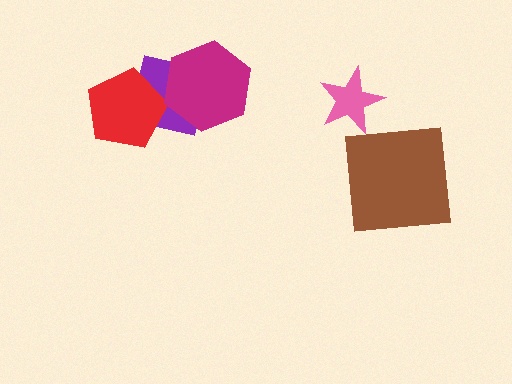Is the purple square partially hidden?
Yes, it is partially covered by another shape.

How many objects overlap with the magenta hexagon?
1 object overlaps with the magenta hexagon.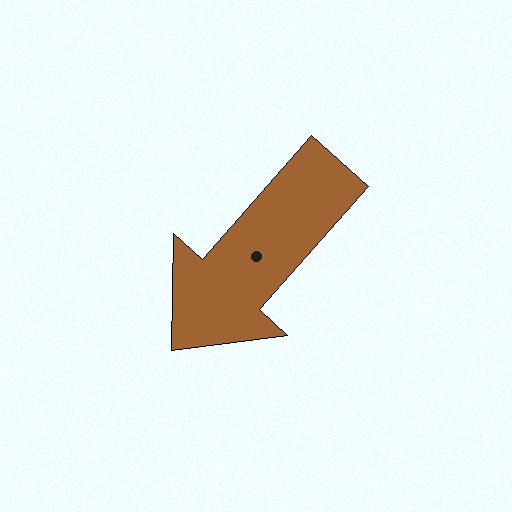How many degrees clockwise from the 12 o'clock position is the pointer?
Approximately 222 degrees.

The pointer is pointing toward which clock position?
Roughly 7 o'clock.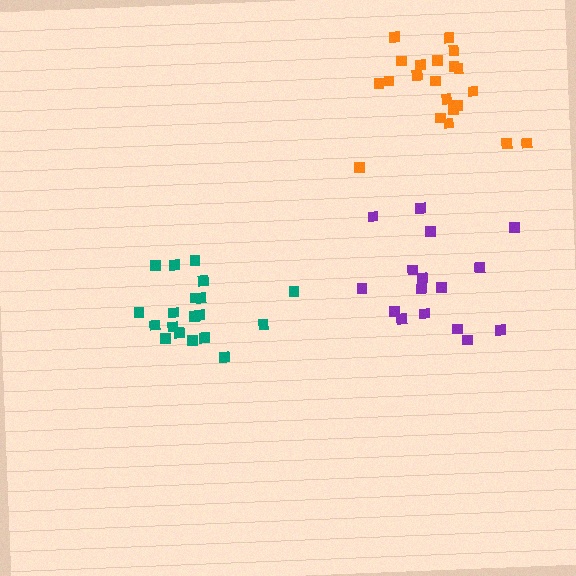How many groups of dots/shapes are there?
There are 3 groups.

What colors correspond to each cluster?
The clusters are colored: teal, purple, orange.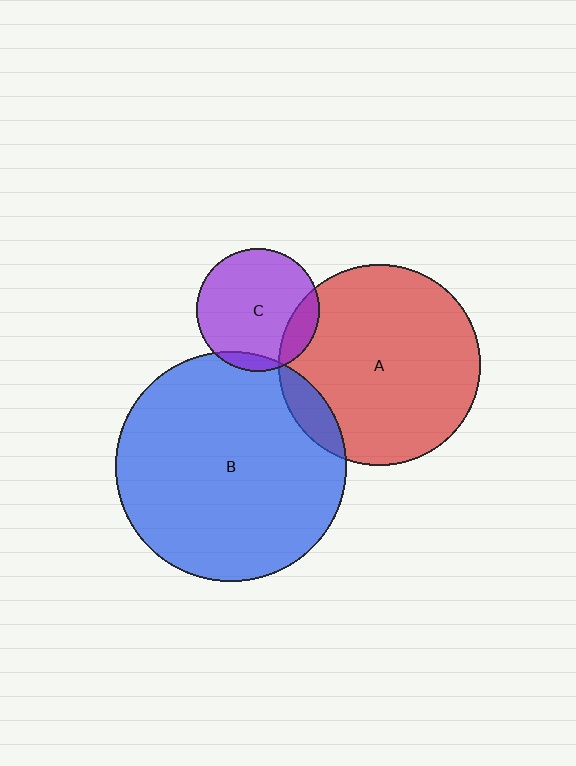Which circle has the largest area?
Circle B (blue).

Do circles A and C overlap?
Yes.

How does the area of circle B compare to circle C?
Approximately 3.5 times.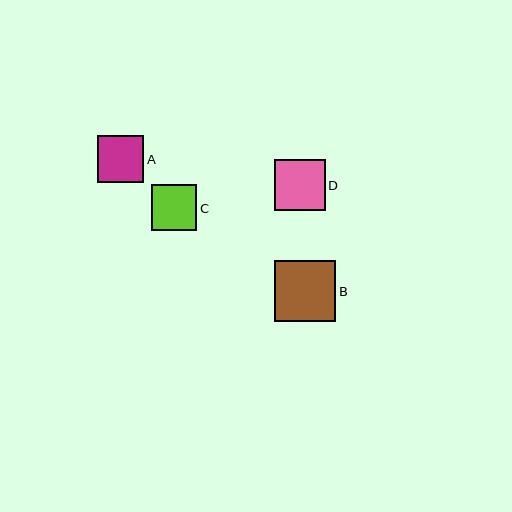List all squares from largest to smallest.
From largest to smallest: B, D, A, C.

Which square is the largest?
Square B is the largest with a size of approximately 61 pixels.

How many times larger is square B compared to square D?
Square B is approximately 1.2 times the size of square D.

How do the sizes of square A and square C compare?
Square A and square C are approximately the same size.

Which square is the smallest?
Square C is the smallest with a size of approximately 46 pixels.